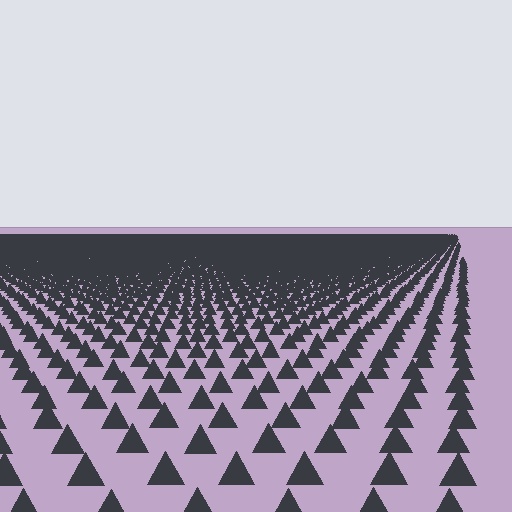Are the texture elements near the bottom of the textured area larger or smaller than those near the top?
Larger. Near the bottom, elements are closer to the viewer and appear at a bigger on-screen size.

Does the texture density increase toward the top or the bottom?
Density increases toward the top.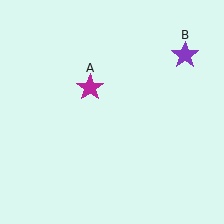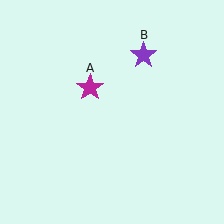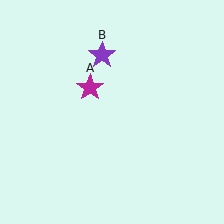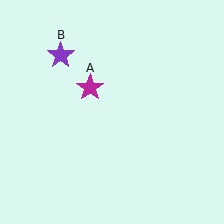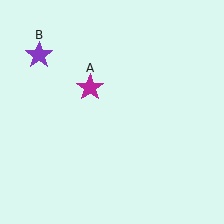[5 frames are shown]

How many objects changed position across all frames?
1 object changed position: purple star (object B).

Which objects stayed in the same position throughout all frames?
Magenta star (object A) remained stationary.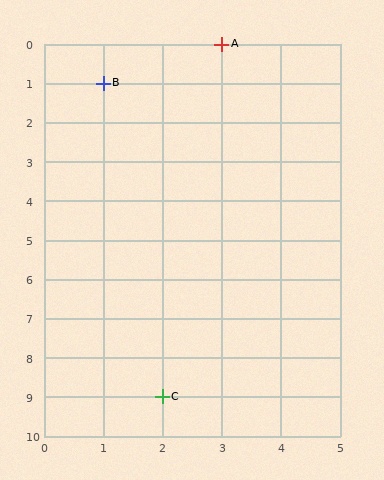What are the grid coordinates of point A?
Point A is at grid coordinates (3, 0).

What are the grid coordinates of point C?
Point C is at grid coordinates (2, 9).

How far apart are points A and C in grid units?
Points A and C are 1 column and 9 rows apart (about 9.1 grid units diagonally).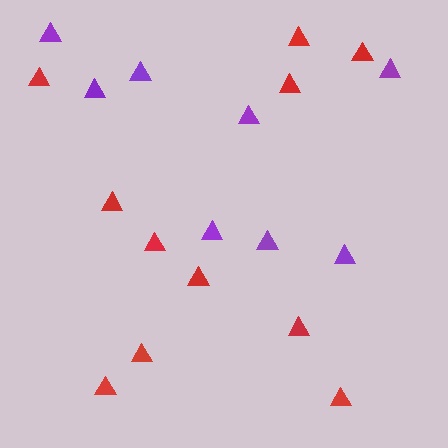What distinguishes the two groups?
There are 2 groups: one group of red triangles (11) and one group of purple triangles (8).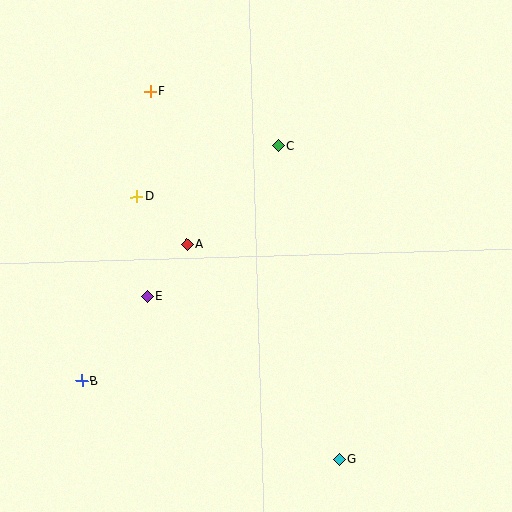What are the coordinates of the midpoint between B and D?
The midpoint between B and D is at (109, 289).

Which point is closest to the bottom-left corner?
Point B is closest to the bottom-left corner.